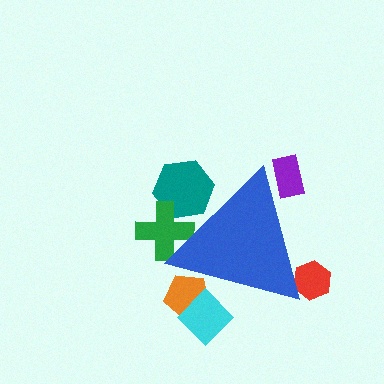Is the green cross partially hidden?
Yes, the green cross is partially hidden behind the blue triangle.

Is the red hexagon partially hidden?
Yes, the red hexagon is partially hidden behind the blue triangle.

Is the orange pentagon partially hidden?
Yes, the orange pentagon is partially hidden behind the blue triangle.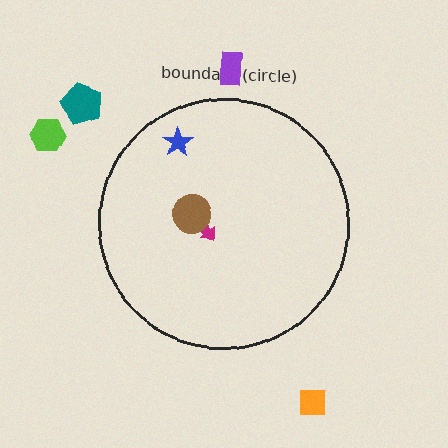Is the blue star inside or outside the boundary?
Inside.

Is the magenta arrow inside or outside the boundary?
Inside.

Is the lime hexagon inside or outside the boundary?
Outside.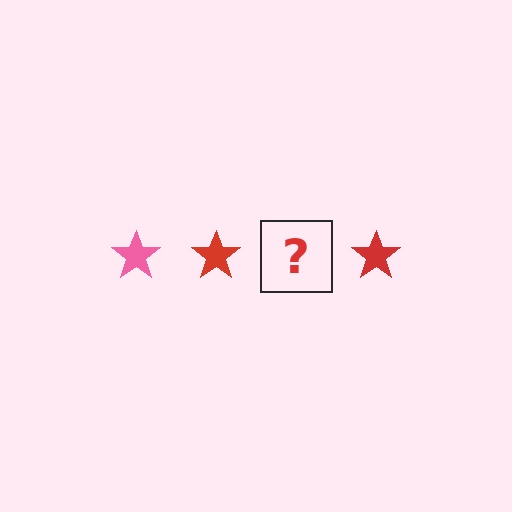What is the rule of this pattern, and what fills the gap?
The rule is that the pattern cycles through pink, red stars. The gap should be filled with a pink star.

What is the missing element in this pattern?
The missing element is a pink star.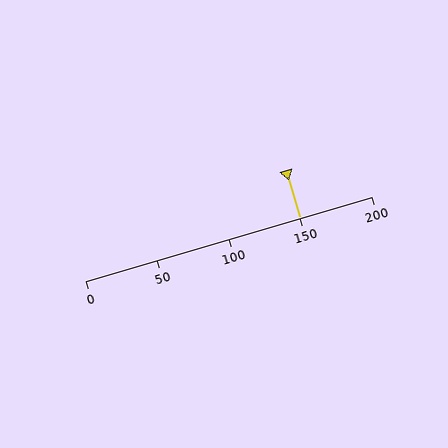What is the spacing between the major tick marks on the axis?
The major ticks are spaced 50 apart.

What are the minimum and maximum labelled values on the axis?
The axis runs from 0 to 200.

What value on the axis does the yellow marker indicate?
The marker indicates approximately 150.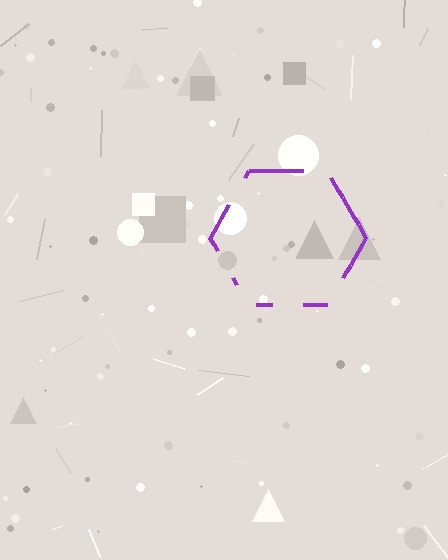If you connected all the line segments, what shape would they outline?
They would outline a hexagon.